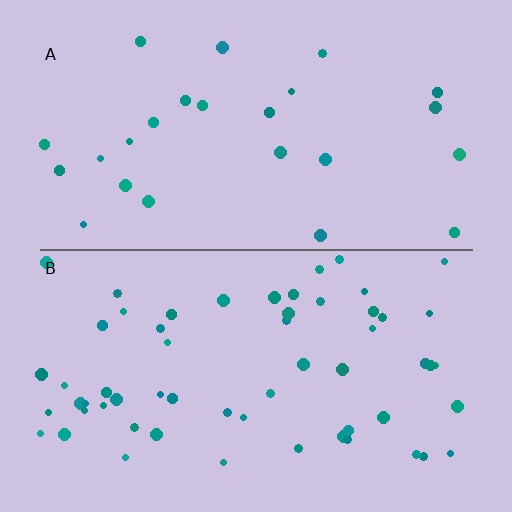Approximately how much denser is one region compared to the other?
Approximately 2.3× — region B over region A.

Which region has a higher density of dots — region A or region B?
B (the bottom).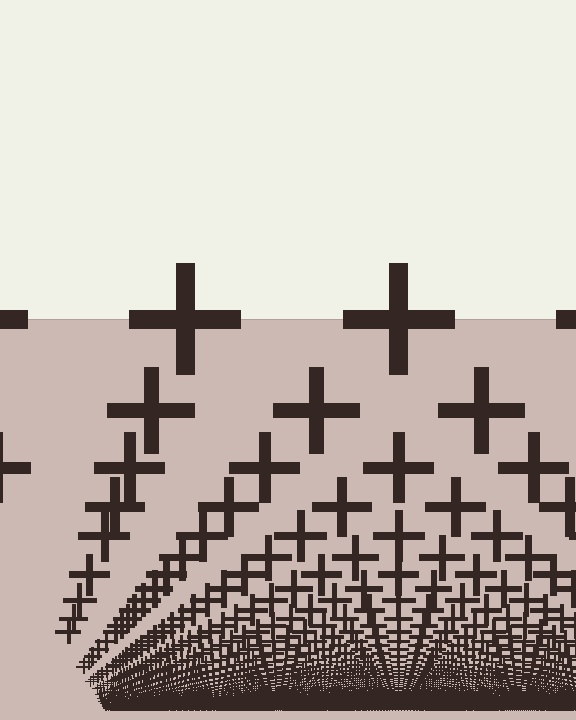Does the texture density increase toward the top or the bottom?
Density increases toward the bottom.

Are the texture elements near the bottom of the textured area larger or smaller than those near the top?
Smaller. The gradient is inverted — elements near the bottom are smaller and denser.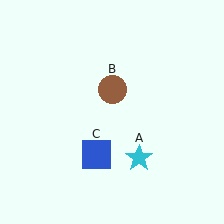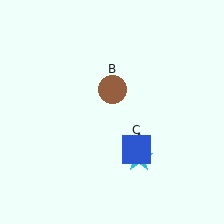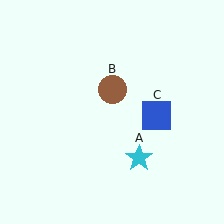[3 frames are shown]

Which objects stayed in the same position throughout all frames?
Cyan star (object A) and brown circle (object B) remained stationary.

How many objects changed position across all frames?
1 object changed position: blue square (object C).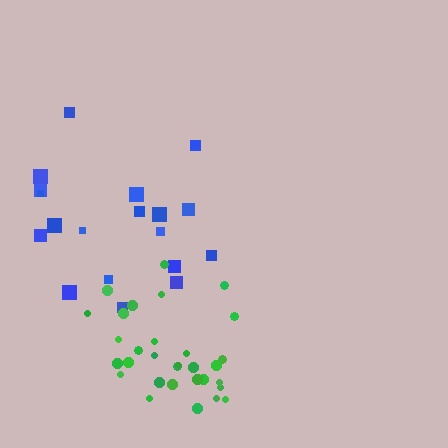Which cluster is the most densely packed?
Green.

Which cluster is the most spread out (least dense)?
Blue.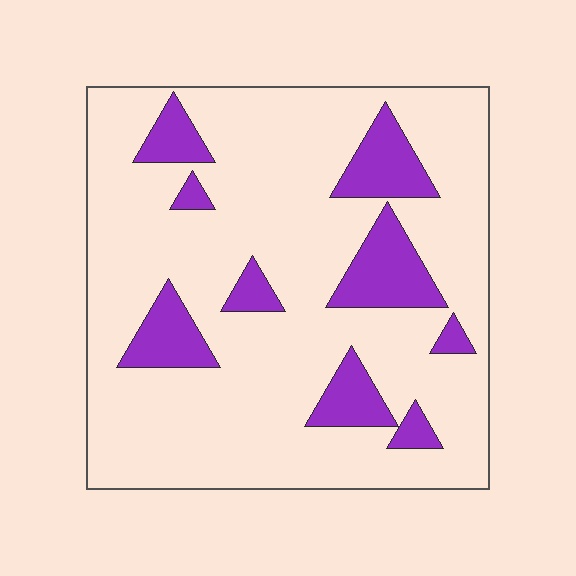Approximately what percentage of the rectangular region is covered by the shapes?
Approximately 20%.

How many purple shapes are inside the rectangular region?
9.